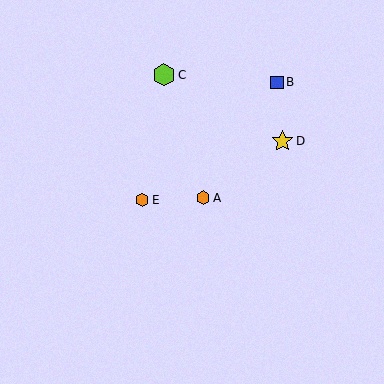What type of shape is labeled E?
Shape E is an orange hexagon.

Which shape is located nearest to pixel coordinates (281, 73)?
The blue square (labeled B) at (277, 82) is nearest to that location.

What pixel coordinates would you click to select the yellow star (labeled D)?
Click at (282, 141) to select the yellow star D.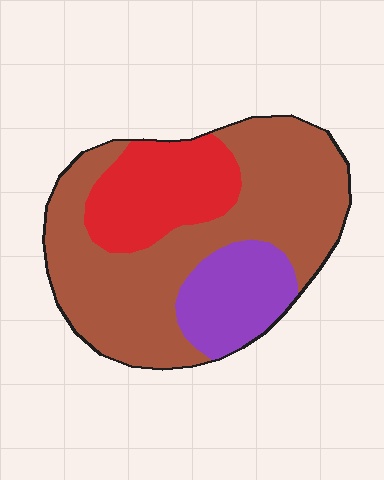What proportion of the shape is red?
Red takes up about one fifth (1/5) of the shape.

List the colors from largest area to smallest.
From largest to smallest: brown, red, purple.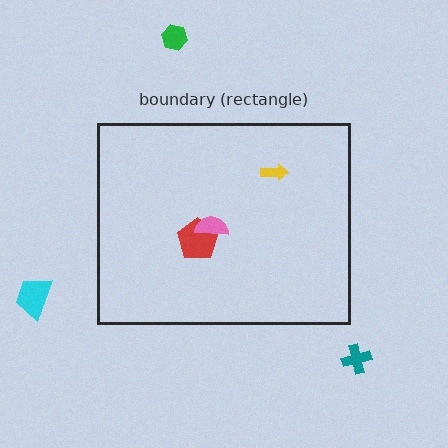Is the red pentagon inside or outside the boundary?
Inside.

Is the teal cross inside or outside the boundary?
Outside.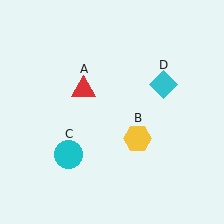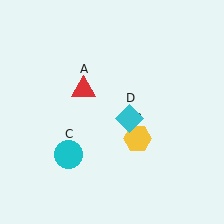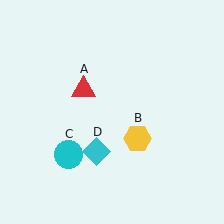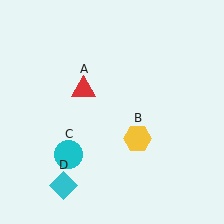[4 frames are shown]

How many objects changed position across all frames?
1 object changed position: cyan diamond (object D).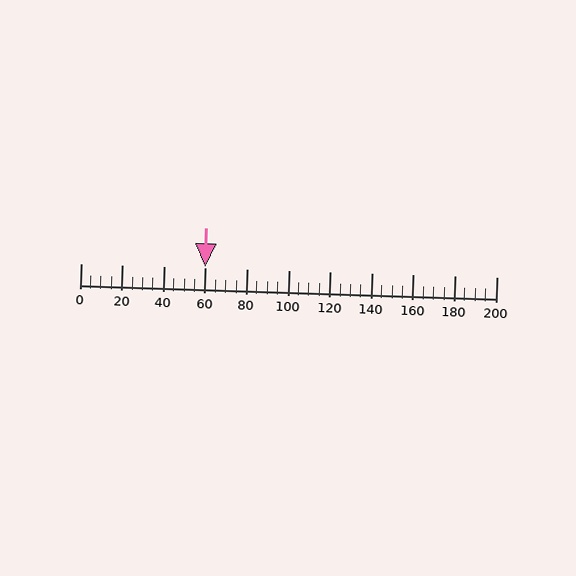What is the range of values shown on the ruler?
The ruler shows values from 0 to 200.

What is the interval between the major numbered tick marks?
The major tick marks are spaced 20 units apart.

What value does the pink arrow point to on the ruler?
The pink arrow points to approximately 60.